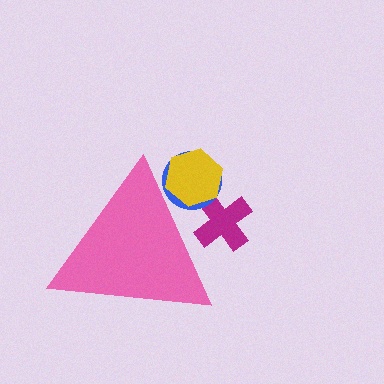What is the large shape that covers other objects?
A pink triangle.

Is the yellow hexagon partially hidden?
Yes, the yellow hexagon is partially hidden behind the pink triangle.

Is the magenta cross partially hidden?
Yes, the magenta cross is partially hidden behind the pink triangle.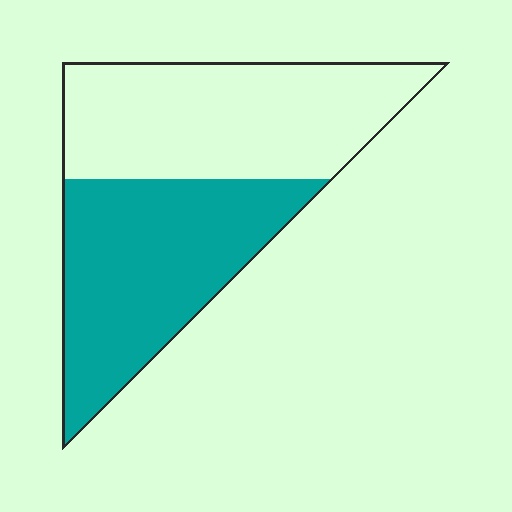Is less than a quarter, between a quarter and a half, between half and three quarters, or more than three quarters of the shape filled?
Between a quarter and a half.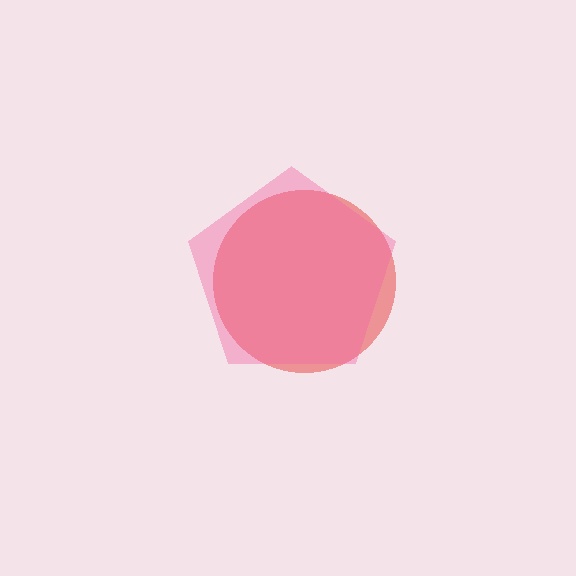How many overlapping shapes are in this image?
There are 2 overlapping shapes in the image.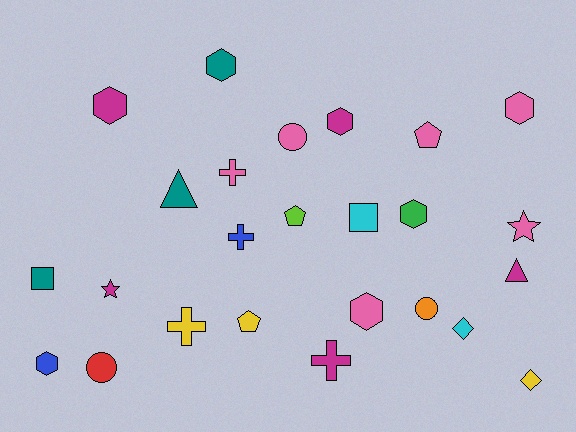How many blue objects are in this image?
There are 2 blue objects.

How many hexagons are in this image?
There are 7 hexagons.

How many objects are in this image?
There are 25 objects.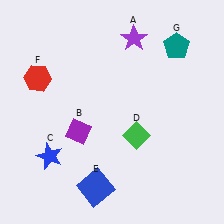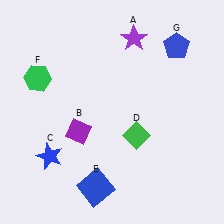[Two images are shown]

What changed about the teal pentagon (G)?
In Image 1, G is teal. In Image 2, it changed to blue.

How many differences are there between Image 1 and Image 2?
There are 2 differences between the two images.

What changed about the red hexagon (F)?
In Image 1, F is red. In Image 2, it changed to green.